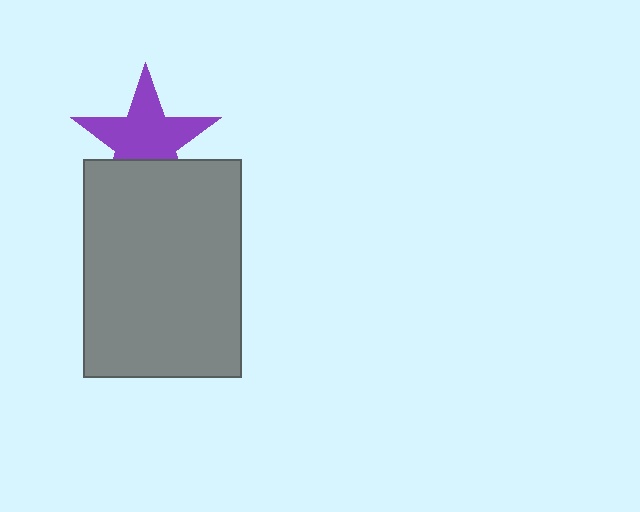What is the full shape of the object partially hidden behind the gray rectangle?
The partially hidden object is a purple star.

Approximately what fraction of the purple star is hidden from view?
Roughly 30% of the purple star is hidden behind the gray rectangle.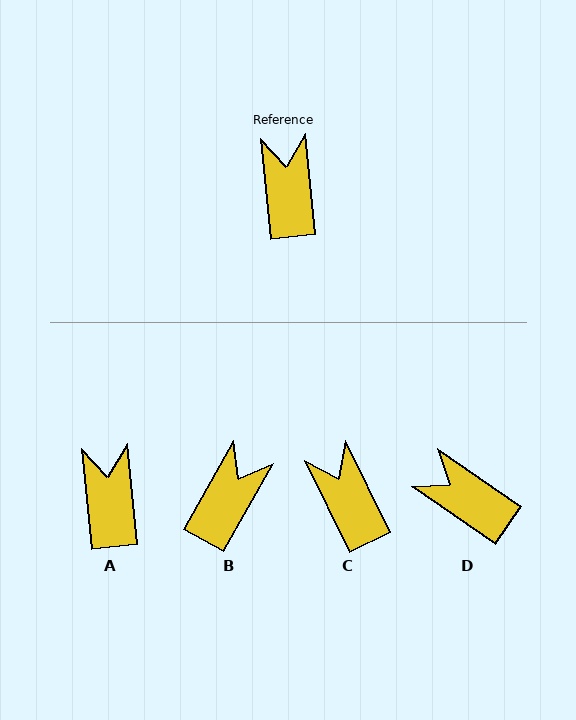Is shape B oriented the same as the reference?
No, it is off by about 35 degrees.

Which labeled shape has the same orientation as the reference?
A.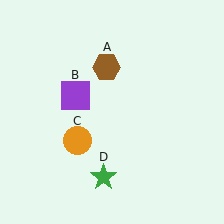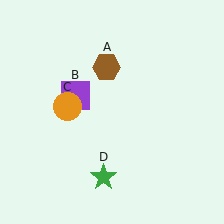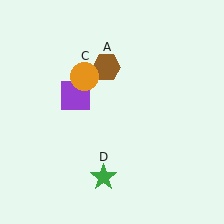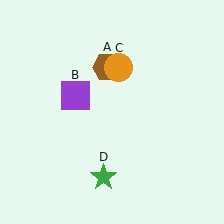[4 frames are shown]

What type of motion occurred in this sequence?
The orange circle (object C) rotated clockwise around the center of the scene.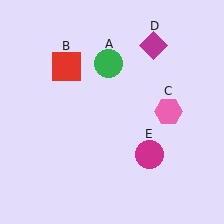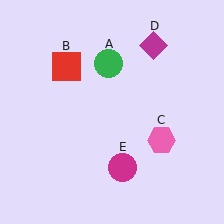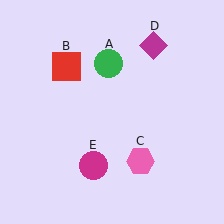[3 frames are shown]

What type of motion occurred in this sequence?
The pink hexagon (object C), magenta circle (object E) rotated clockwise around the center of the scene.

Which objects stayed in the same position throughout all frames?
Green circle (object A) and red square (object B) and magenta diamond (object D) remained stationary.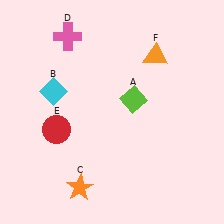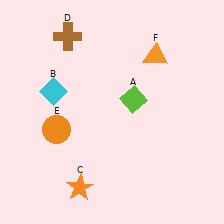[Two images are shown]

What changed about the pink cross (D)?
In Image 1, D is pink. In Image 2, it changed to brown.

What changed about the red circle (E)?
In Image 1, E is red. In Image 2, it changed to orange.